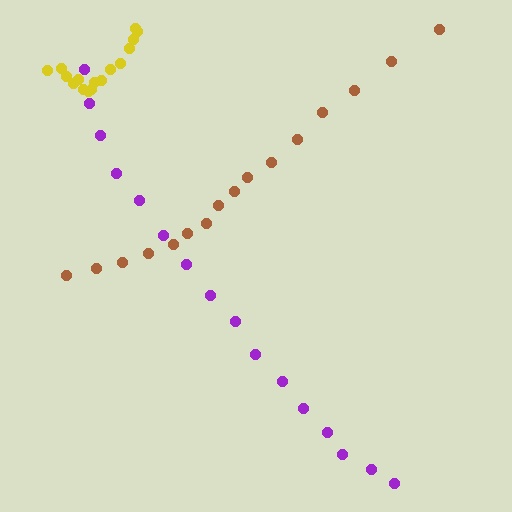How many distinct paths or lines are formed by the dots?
There are 3 distinct paths.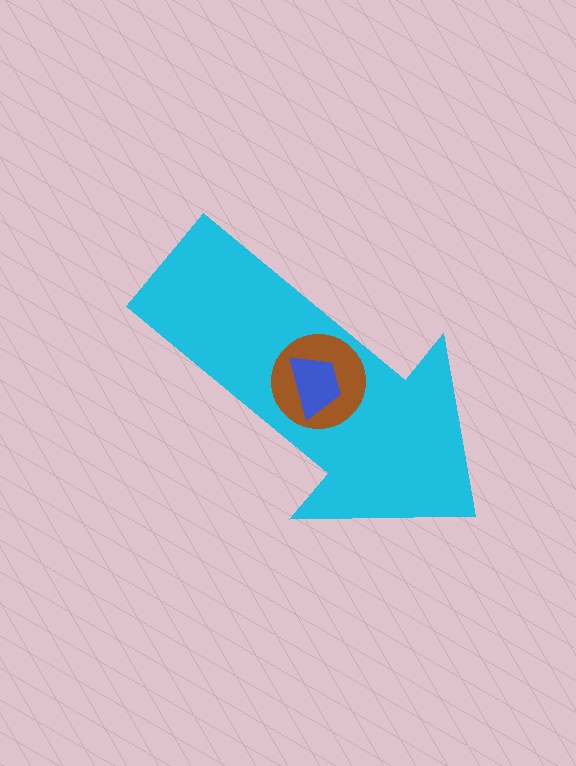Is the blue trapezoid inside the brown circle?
Yes.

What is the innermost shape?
The blue trapezoid.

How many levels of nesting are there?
3.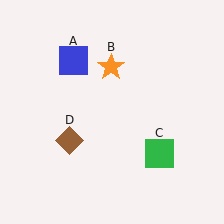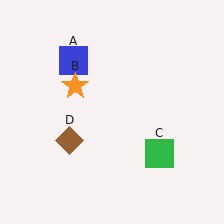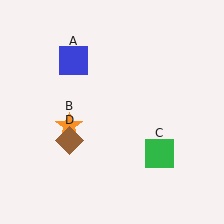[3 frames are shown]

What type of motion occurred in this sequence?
The orange star (object B) rotated counterclockwise around the center of the scene.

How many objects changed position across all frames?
1 object changed position: orange star (object B).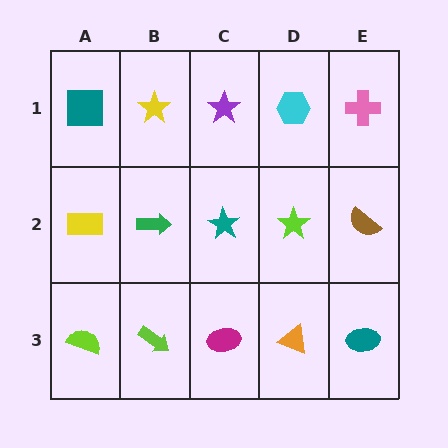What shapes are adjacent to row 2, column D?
A cyan hexagon (row 1, column D), an orange triangle (row 3, column D), a teal star (row 2, column C), a brown semicircle (row 2, column E).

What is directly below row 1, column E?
A brown semicircle.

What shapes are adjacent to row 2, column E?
A pink cross (row 1, column E), a teal ellipse (row 3, column E), a lime star (row 2, column D).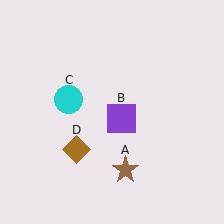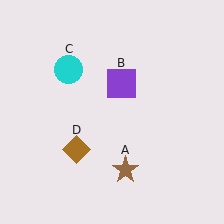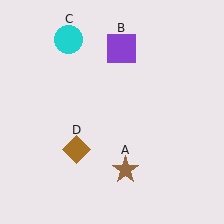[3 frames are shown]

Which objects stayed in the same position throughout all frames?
Brown star (object A) and brown diamond (object D) remained stationary.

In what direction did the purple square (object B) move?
The purple square (object B) moved up.